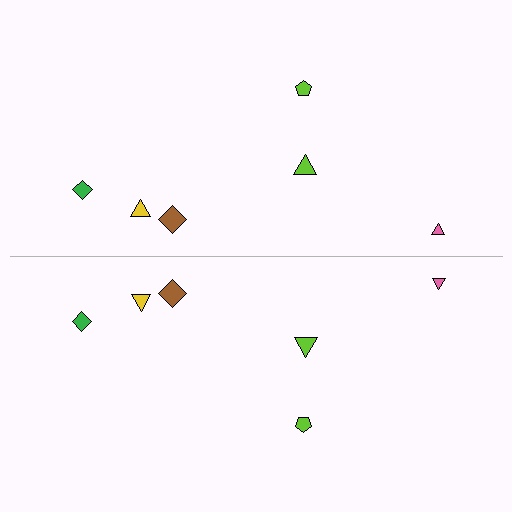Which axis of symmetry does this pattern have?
The pattern has a horizontal axis of symmetry running through the center of the image.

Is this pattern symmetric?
Yes, this pattern has bilateral (reflection) symmetry.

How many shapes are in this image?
There are 12 shapes in this image.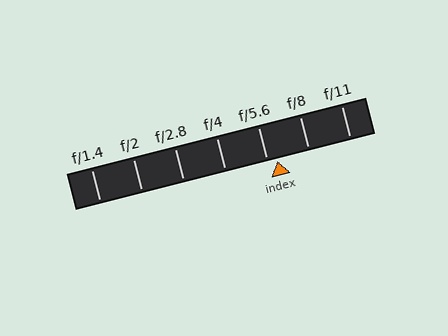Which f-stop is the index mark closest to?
The index mark is closest to f/5.6.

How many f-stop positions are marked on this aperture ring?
There are 7 f-stop positions marked.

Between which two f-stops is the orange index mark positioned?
The index mark is between f/5.6 and f/8.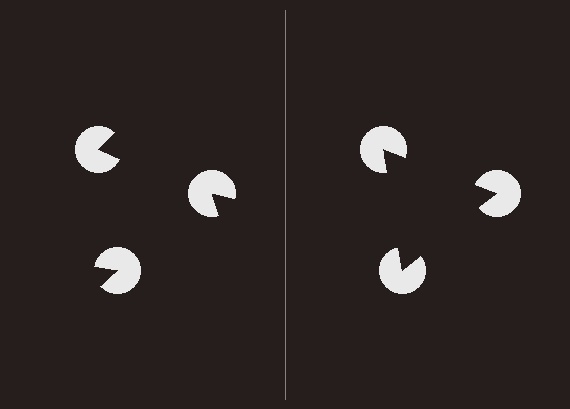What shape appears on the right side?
An illusory triangle.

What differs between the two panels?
The pac-man discs are positioned identically on both sides; only the wedge orientations differ. On the right they align to a triangle; on the left they are misaligned.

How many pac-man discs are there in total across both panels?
6 — 3 on each side.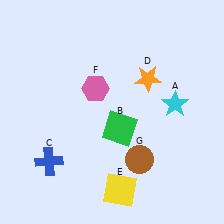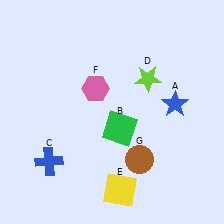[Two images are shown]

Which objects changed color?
A changed from cyan to blue. D changed from orange to lime.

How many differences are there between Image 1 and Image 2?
There are 2 differences between the two images.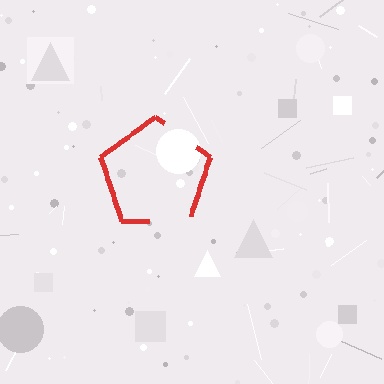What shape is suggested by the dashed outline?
The dashed outline suggests a pentagon.